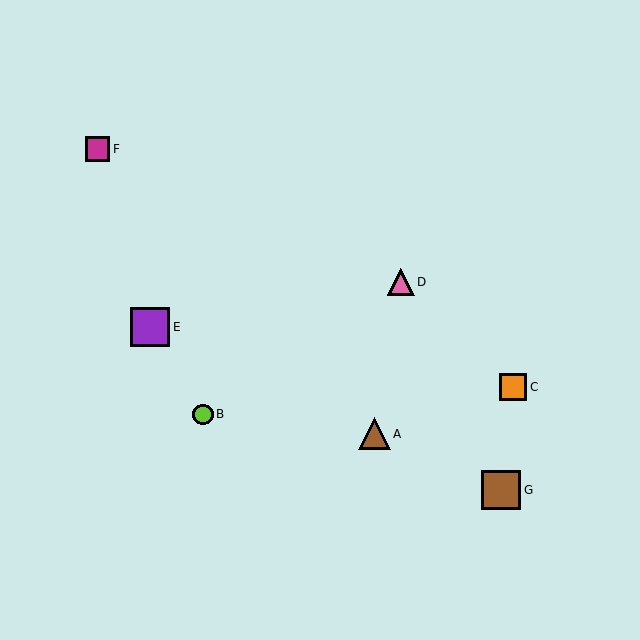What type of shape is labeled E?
Shape E is a purple square.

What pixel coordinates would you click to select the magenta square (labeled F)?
Click at (97, 149) to select the magenta square F.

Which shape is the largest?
The purple square (labeled E) is the largest.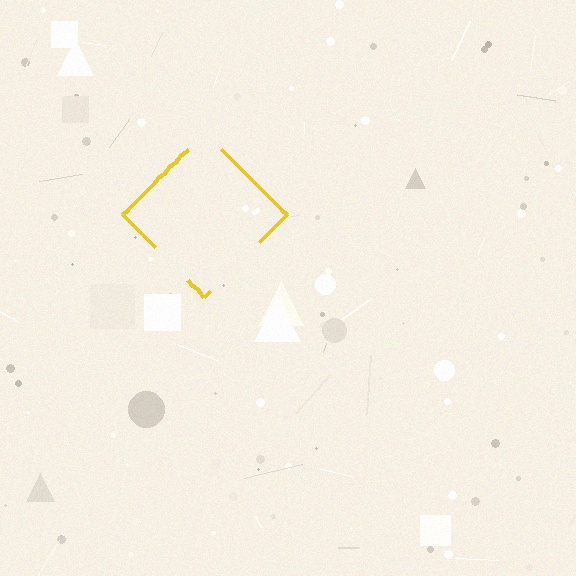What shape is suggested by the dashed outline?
The dashed outline suggests a diamond.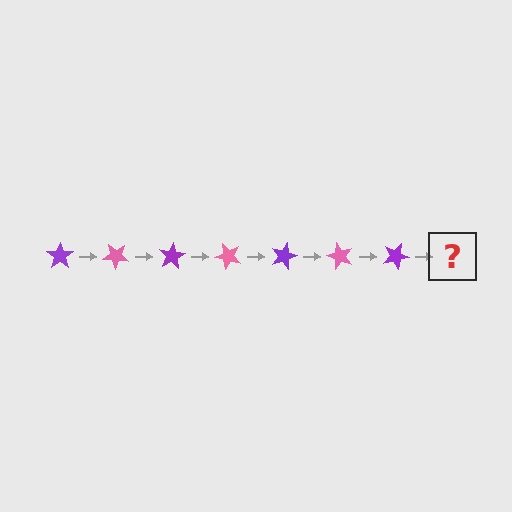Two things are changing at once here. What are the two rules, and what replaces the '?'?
The two rules are that it rotates 40 degrees each step and the color cycles through purple and pink. The '?' should be a pink star, rotated 280 degrees from the start.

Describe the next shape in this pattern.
It should be a pink star, rotated 280 degrees from the start.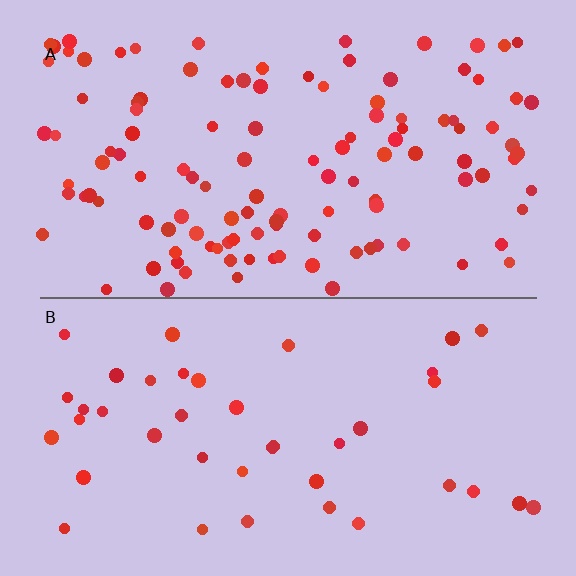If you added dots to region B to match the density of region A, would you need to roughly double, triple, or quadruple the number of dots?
Approximately triple.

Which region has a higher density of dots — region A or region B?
A (the top).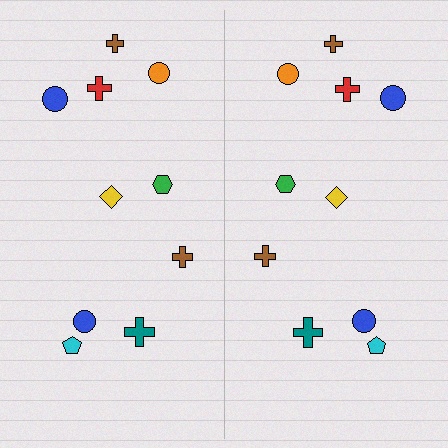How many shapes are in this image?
There are 20 shapes in this image.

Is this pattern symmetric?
Yes, this pattern has bilateral (reflection) symmetry.